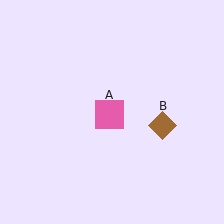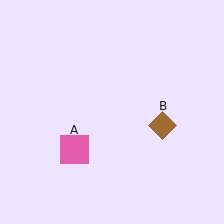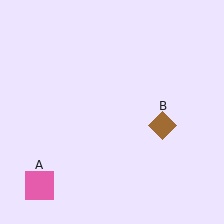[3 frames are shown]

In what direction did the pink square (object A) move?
The pink square (object A) moved down and to the left.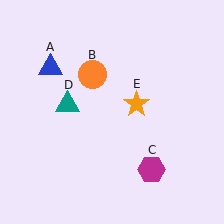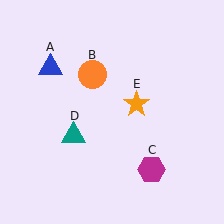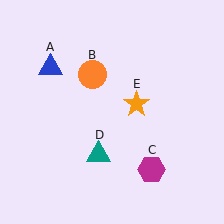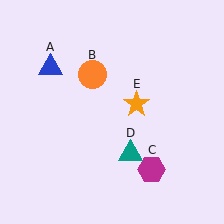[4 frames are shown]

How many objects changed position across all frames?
1 object changed position: teal triangle (object D).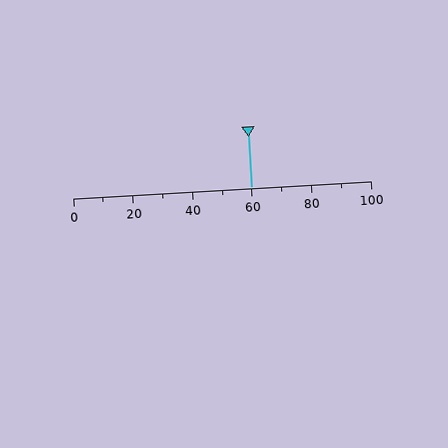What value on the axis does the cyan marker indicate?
The marker indicates approximately 60.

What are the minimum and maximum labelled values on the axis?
The axis runs from 0 to 100.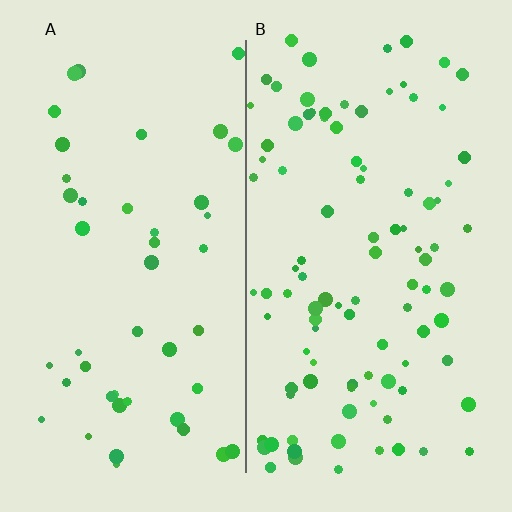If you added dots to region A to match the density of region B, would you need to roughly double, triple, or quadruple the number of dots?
Approximately double.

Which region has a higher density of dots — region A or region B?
B (the right).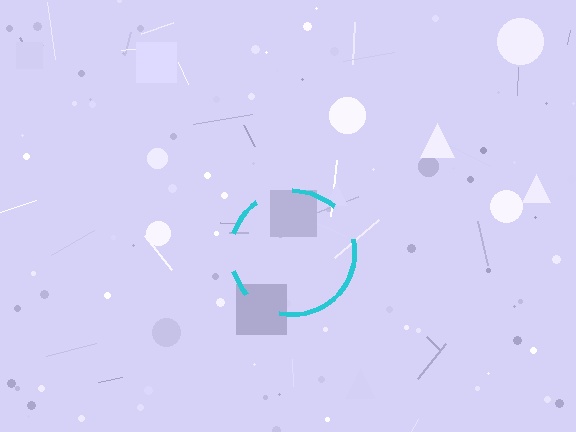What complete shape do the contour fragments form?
The contour fragments form a circle.